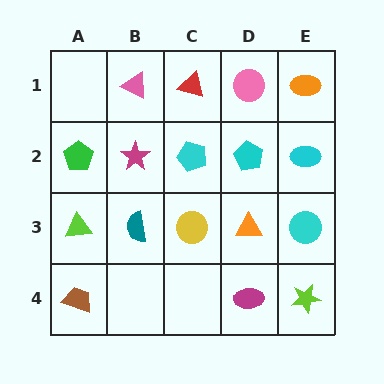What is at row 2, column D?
A cyan pentagon.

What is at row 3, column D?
An orange triangle.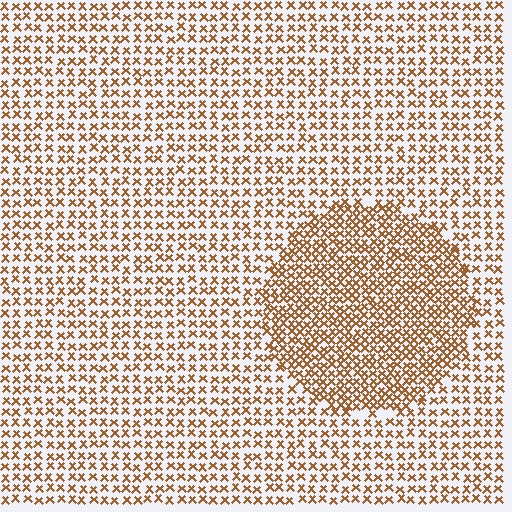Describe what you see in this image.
The image contains small brown elements arranged at two different densities. A circle-shaped region is visible where the elements are more densely packed than the surrounding area.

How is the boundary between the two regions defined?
The boundary is defined by a change in element density (approximately 1.8x ratio). All elements are the same color, size, and shape.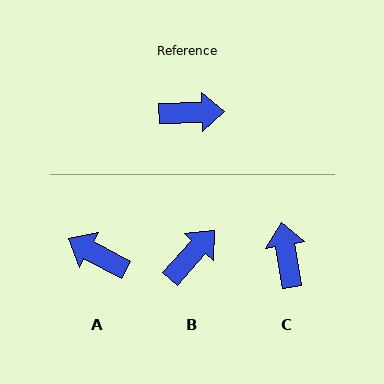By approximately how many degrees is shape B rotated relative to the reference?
Approximately 46 degrees counter-clockwise.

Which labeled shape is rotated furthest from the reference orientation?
A, about 150 degrees away.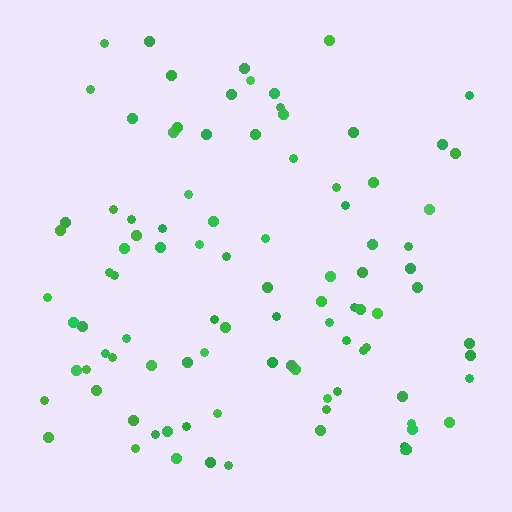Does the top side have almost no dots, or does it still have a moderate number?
Still a moderate number, just noticeably fewer than the bottom.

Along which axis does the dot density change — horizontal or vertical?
Vertical.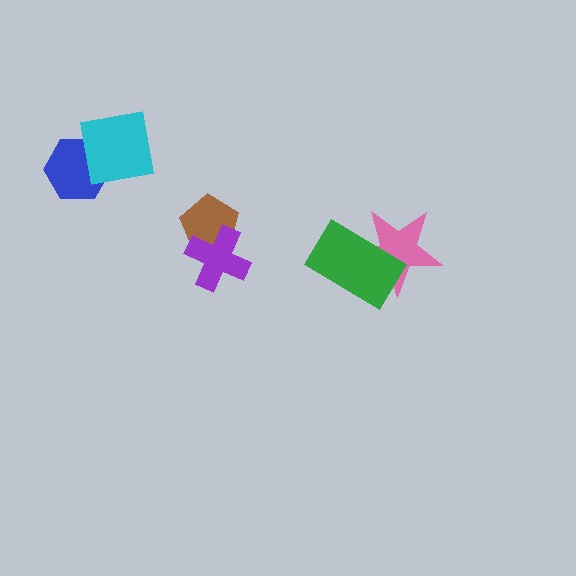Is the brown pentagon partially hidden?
Yes, it is partially covered by another shape.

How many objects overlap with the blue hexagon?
1 object overlaps with the blue hexagon.